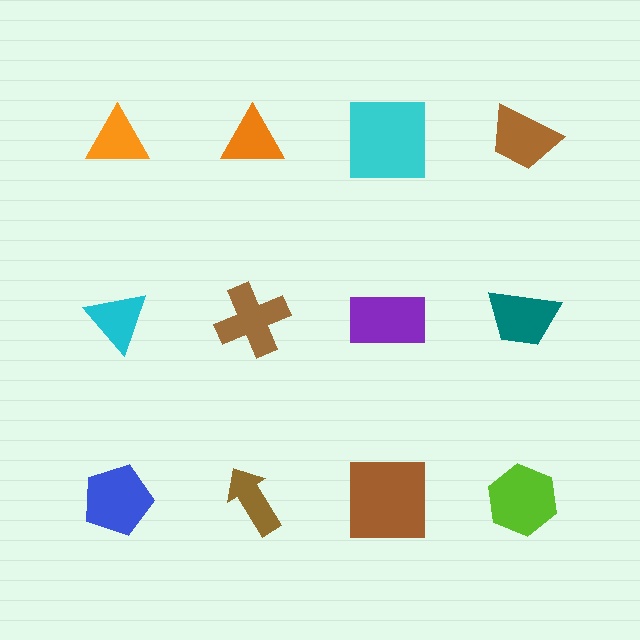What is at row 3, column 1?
A blue pentagon.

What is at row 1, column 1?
An orange triangle.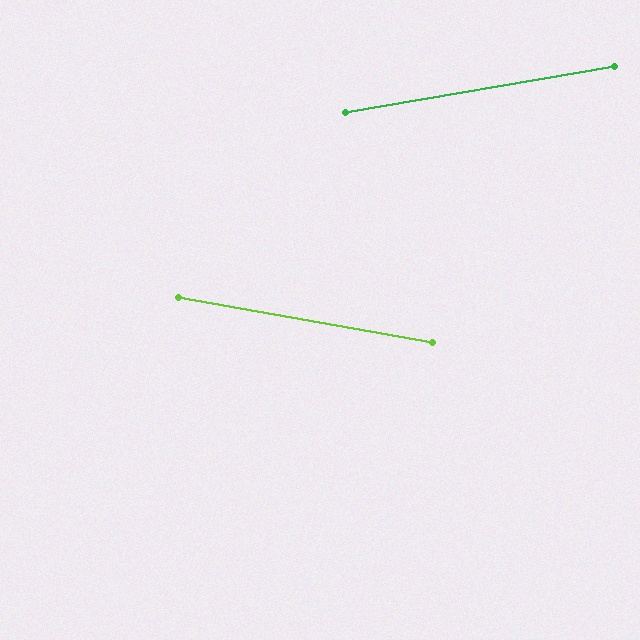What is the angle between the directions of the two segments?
Approximately 20 degrees.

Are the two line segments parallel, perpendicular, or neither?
Neither parallel nor perpendicular — they differ by about 20°.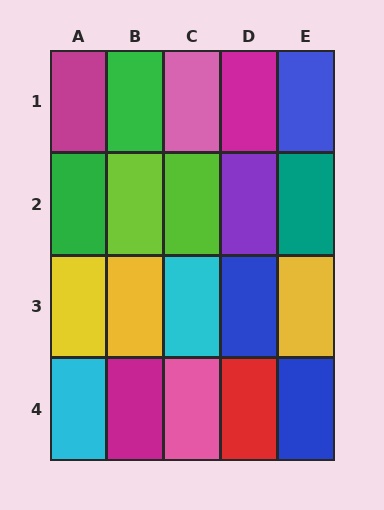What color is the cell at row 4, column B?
Magenta.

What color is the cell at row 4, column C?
Pink.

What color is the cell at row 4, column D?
Red.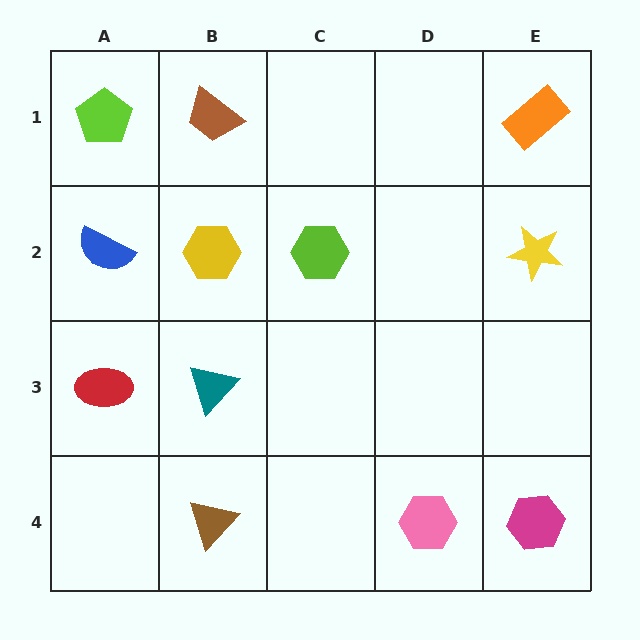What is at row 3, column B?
A teal triangle.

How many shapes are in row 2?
4 shapes.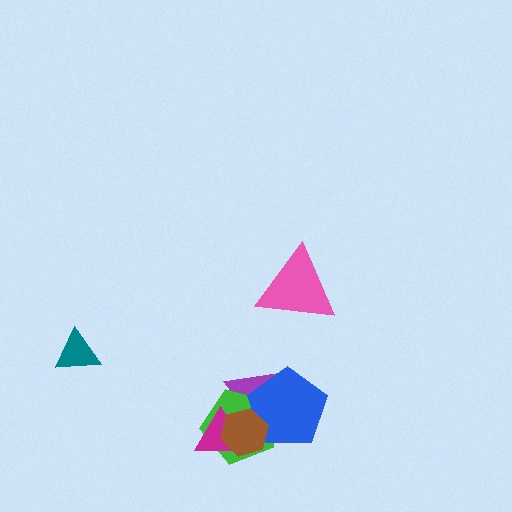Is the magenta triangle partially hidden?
Yes, it is partially covered by another shape.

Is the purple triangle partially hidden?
Yes, it is partially covered by another shape.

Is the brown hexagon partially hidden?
No, no other shape covers it.